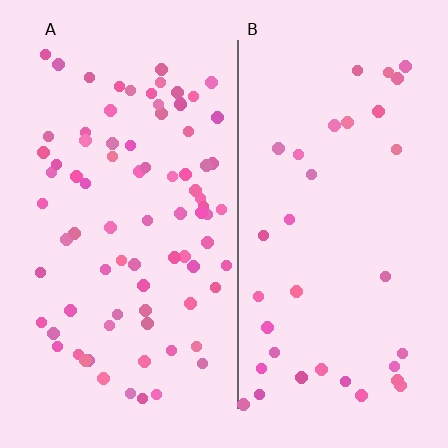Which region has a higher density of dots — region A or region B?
A (the left).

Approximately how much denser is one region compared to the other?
Approximately 2.3× — region A over region B.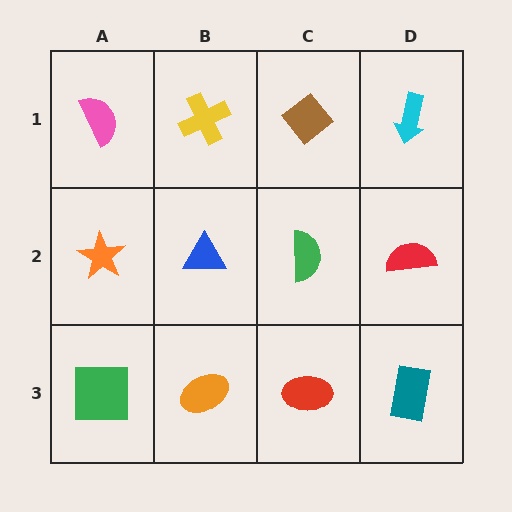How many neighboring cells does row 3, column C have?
3.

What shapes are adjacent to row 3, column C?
A green semicircle (row 2, column C), an orange ellipse (row 3, column B), a teal rectangle (row 3, column D).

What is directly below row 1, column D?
A red semicircle.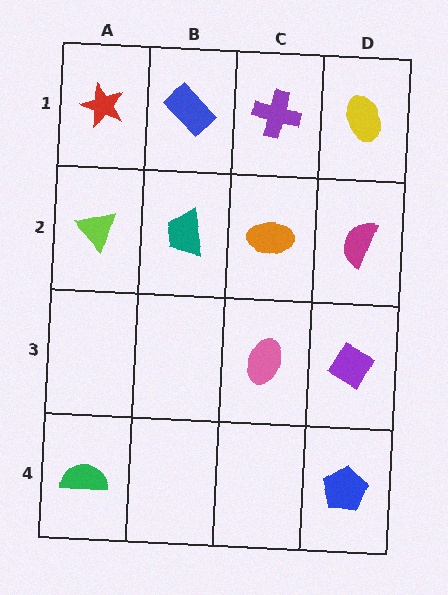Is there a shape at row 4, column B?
No, that cell is empty.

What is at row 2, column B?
A teal trapezoid.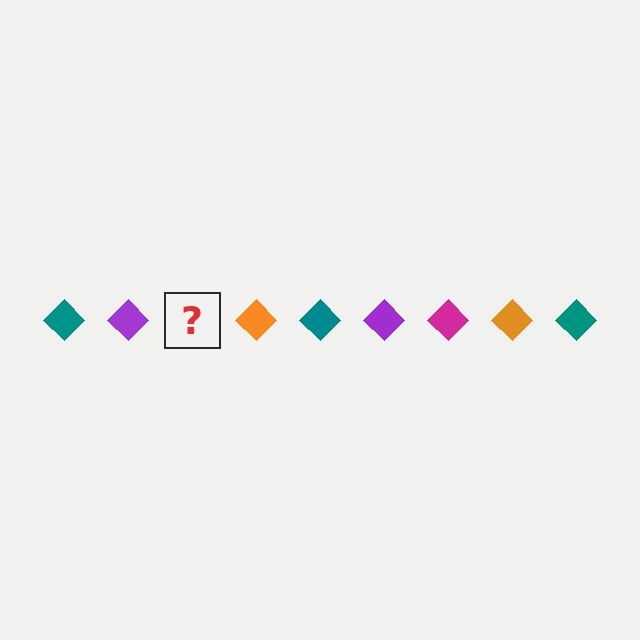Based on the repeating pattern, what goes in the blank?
The blank should be a magenta diamond.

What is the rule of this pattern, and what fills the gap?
The rule is that the pattern cycles through teal, purple, magenta, orange diamonds. The gap should be filled with a magenta diamond.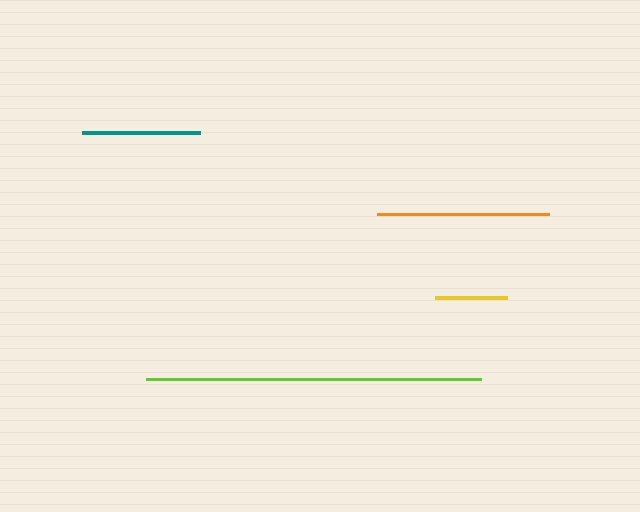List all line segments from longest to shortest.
From longest to shortest: lime, orange, teal, yellow.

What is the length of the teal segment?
The teal segment is approximately 118 pixels long.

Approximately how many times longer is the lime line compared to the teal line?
The lime line is approximately 2.8 times the length of the teal line.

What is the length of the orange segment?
The orange segment is approximately 172 pixels long.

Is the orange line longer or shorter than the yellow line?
The orange line is longer than the yellow line.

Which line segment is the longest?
The lime line is the longest at approximately 335 pixels.